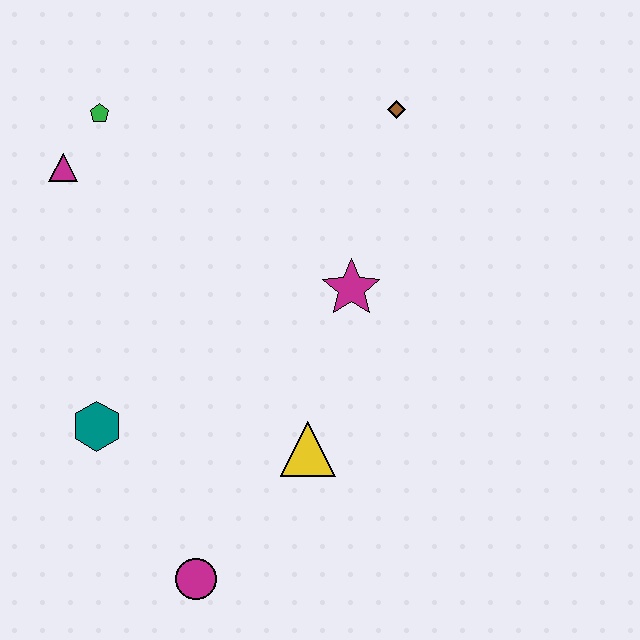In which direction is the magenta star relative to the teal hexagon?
The magenta star is to the right of the teal hexagon.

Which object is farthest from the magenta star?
The magenta circle is farthest from the magenta star.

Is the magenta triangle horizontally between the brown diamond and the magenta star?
No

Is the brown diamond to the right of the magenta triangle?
Yes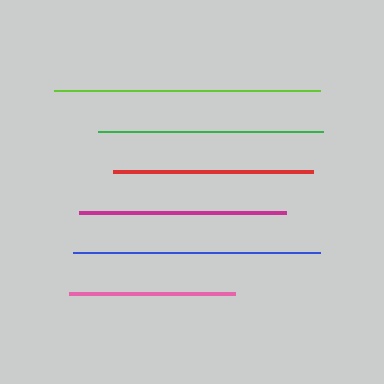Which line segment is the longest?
The lime line is the longest at approximately 266 pixels.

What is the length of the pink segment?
The pink segment is approximately 166 pixels long.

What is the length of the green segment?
The green segment is approximately 225 pixels long.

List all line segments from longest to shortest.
From longest to shortest: lime, blue, green, magenta, red, pink.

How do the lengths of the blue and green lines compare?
The blue and green lines are approximately the same length.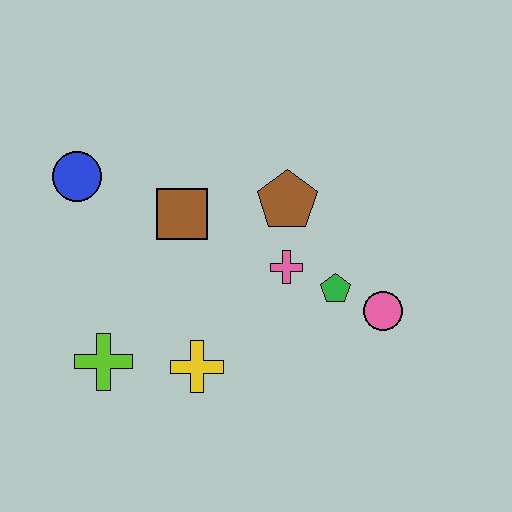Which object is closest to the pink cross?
The green pentagon is closest to the pink cross.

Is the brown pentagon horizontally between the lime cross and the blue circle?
No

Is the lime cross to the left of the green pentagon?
Yes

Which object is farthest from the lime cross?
The pink circle is farthest from the lime cross.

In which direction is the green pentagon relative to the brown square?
The green pentagon is to the right of the brown square.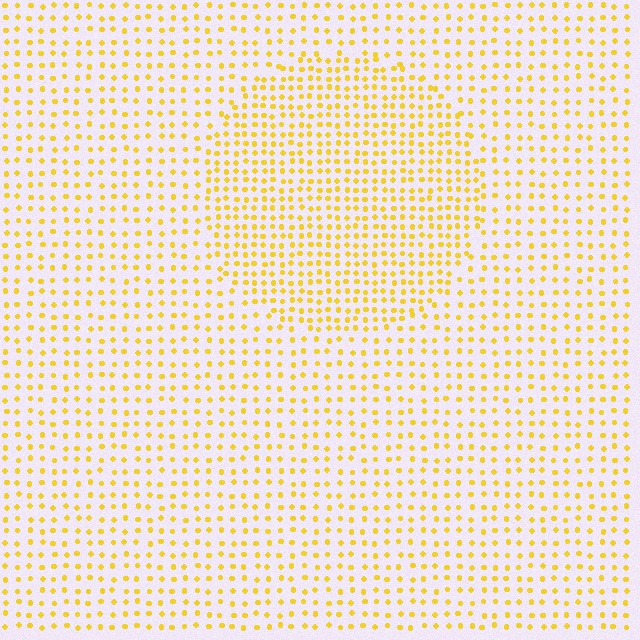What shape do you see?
I see a circle.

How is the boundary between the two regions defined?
The boundary is defined by a change in element density (approximately 1.7x ratio). All elements are the same color, size, and shape.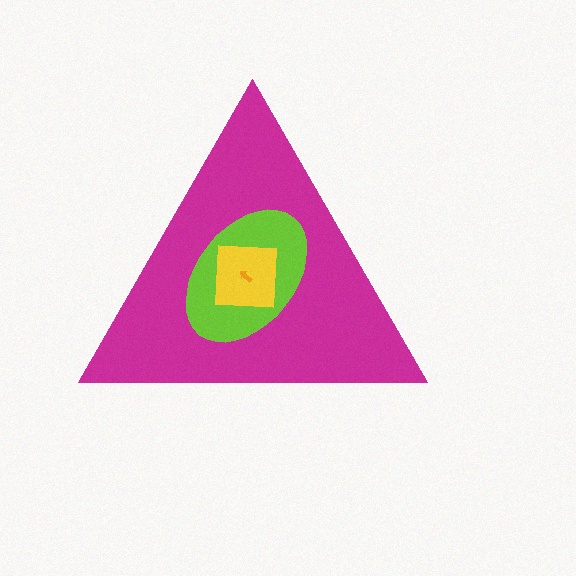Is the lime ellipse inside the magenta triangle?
Yes.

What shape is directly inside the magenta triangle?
The lime ellipse.